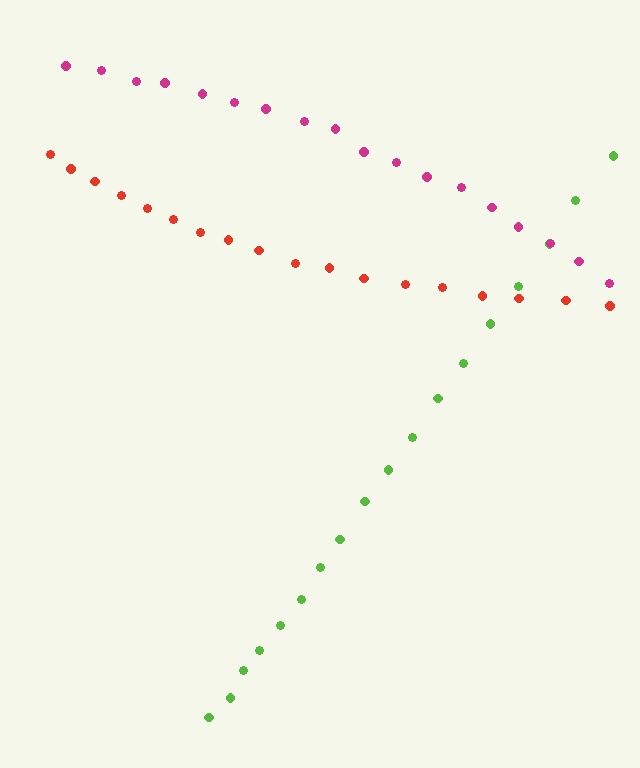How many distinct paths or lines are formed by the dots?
There are 3 distinct paths.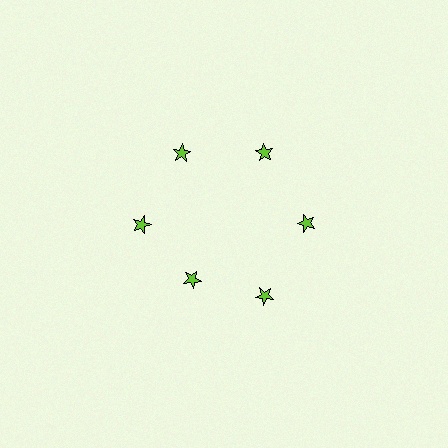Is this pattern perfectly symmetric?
No. The 6 lime stars are arranged in a ring, but one element near the 7 o'clock position is pulled inward toward the center, breaking the 6-fold rotational symmetry.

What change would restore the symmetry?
The symmetry would be restored by moving it outward, back onto the ring so that all 6 stars sit at equal angles and equal distance from the center.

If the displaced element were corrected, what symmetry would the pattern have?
It would have 6-fold rotational symmetry — the pattern would map onto itself every 60 degrees.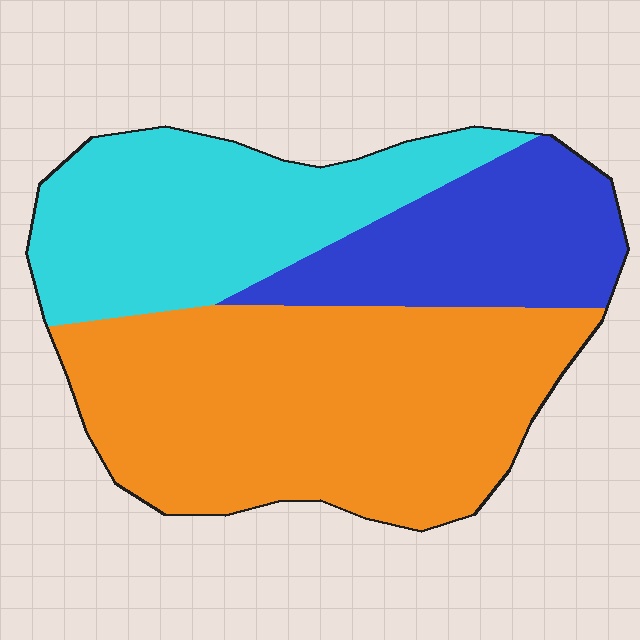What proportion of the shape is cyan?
Cyan covers roughly 30% of the shape.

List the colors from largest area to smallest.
From largest to smallest: orange, cyan, blue.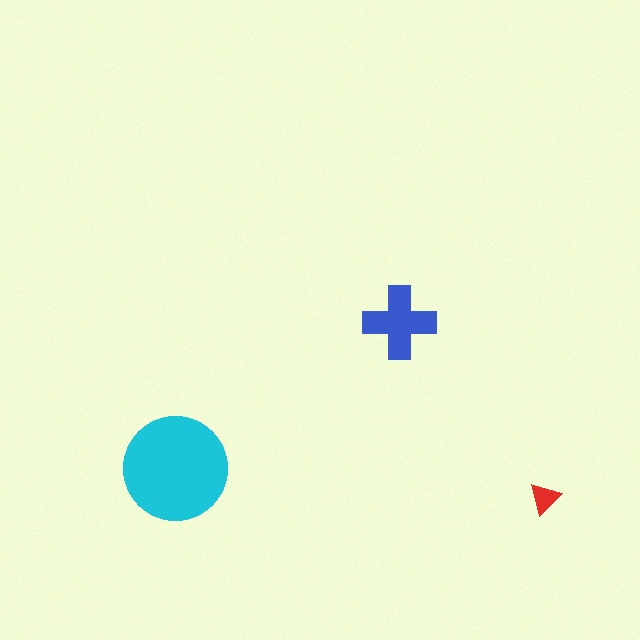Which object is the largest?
The cyan circle.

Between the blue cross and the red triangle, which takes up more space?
The blue cross.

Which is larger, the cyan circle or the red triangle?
The cyan circle.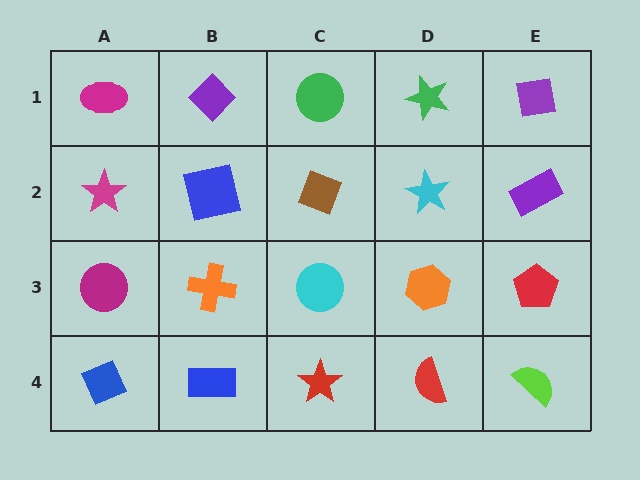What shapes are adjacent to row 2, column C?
A green circle (row 1, column C), a cyan circle (row 3, column C), a blue square (row 2, column B), a cyan star (row 2, column D).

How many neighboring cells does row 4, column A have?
2.